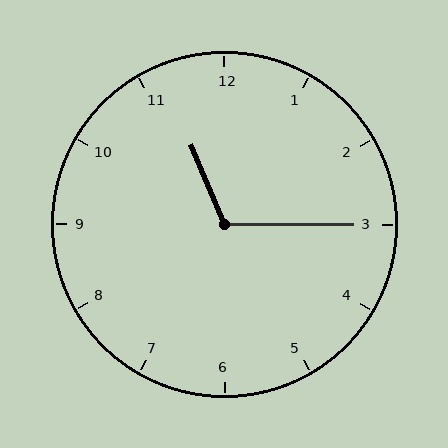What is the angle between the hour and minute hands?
Approximately 112 degrees.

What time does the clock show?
11:15.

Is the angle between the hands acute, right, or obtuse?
It is obtuse.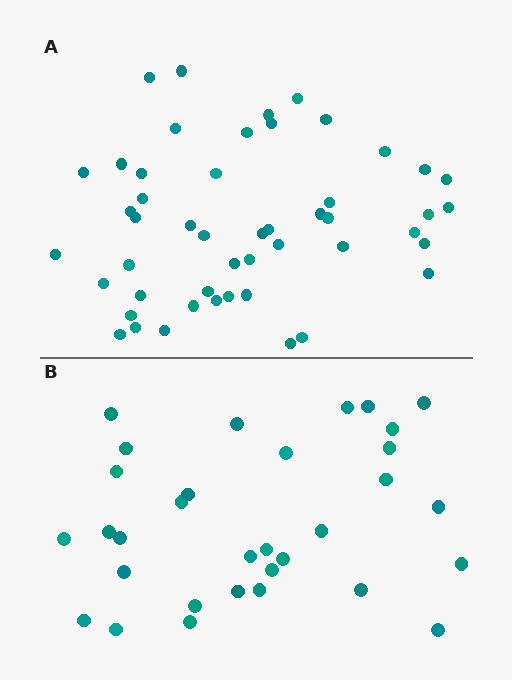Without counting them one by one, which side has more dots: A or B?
Region A (the top region) has more dots.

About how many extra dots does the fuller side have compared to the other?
Region A has approximately 15 more dots than region B.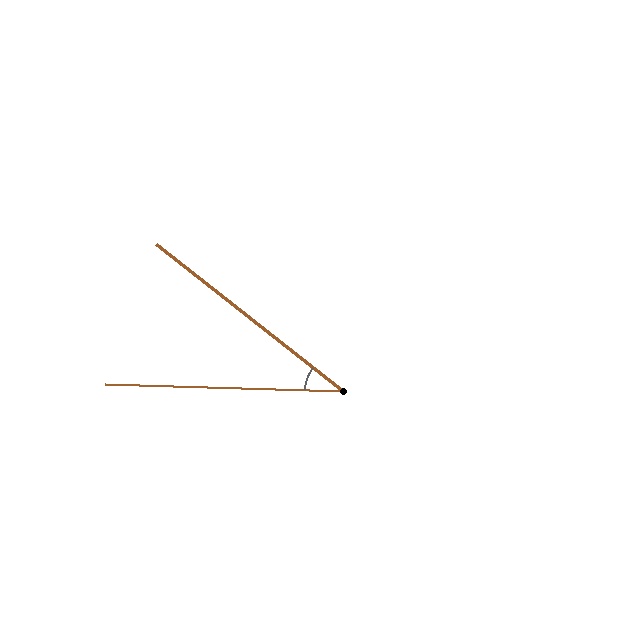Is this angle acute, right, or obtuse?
It is acute.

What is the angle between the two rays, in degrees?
Approximately 36 degrees.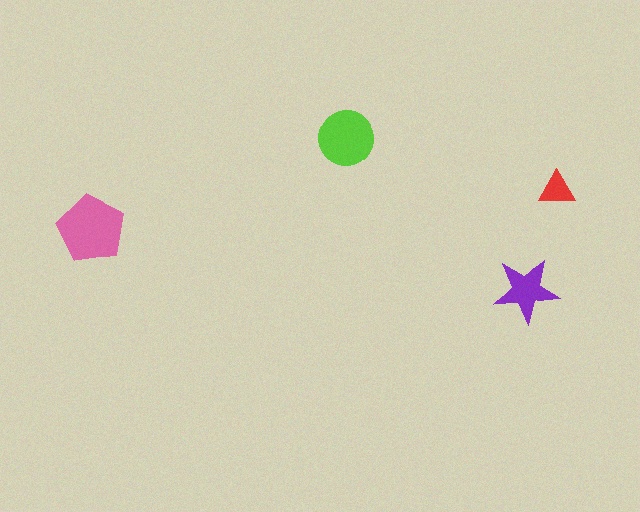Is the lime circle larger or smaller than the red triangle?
Larger.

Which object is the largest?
The pink pentagon.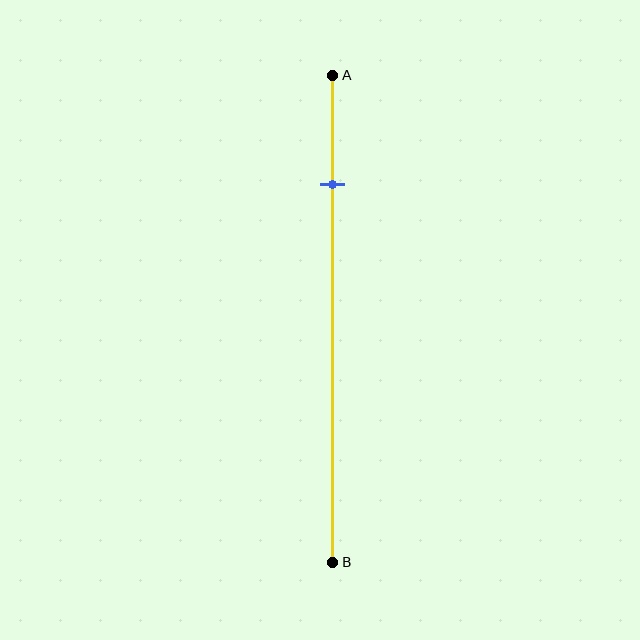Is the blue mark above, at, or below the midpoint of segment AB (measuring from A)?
The blue mark is above the midpoint of segment AB.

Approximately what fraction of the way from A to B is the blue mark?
The blue mark is approximately 20% of the way from A to B.